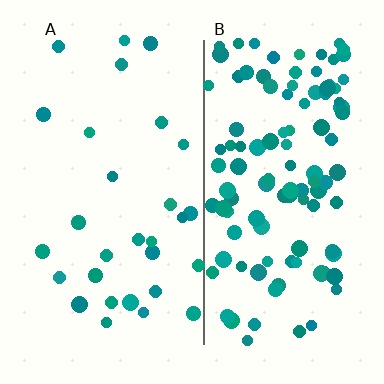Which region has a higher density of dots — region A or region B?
B (the right).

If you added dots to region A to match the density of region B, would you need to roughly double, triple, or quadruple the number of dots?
Approximately quadruple.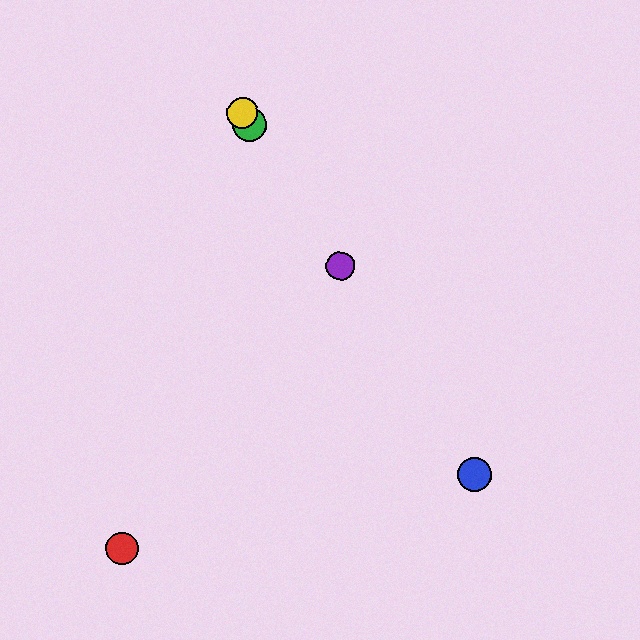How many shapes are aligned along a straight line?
4 shapes (the blue circle, the green circle, the yellow circle, the purple circle) are aligned along a straight line.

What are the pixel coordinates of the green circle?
The green circle is at (250, 125).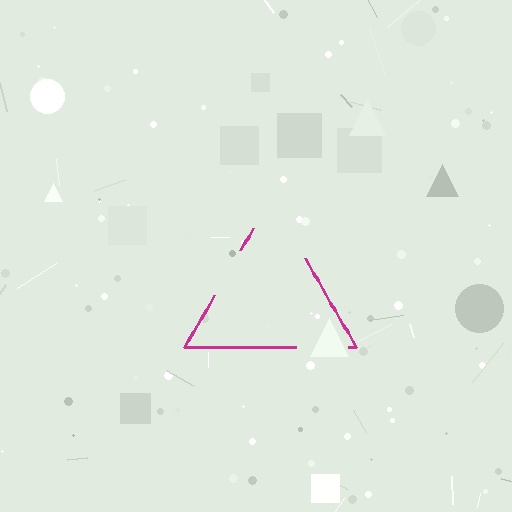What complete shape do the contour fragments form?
The contour fragments form a triangle.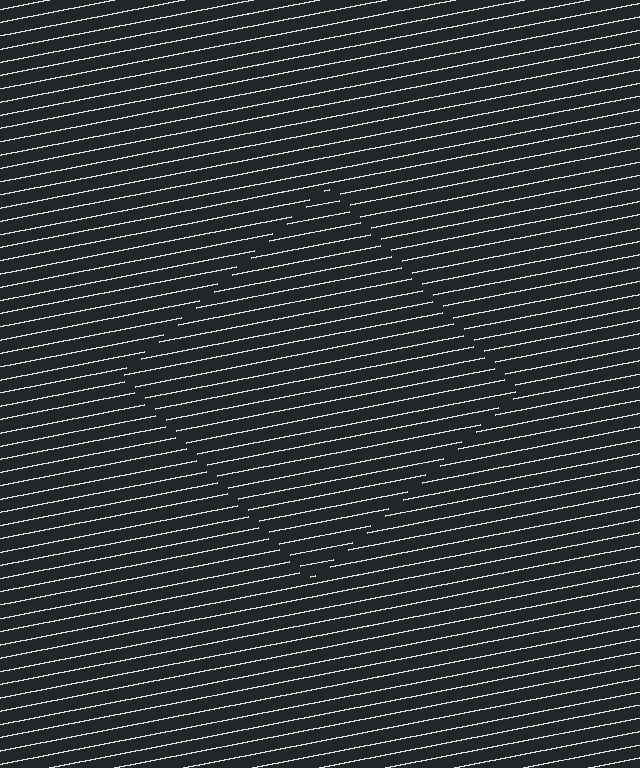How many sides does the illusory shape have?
4 sides — the line-ends trace a square.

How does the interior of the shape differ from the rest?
The interior of the shape contains the same grating, shifted by half a period — the contour is defined by the phase discontinuity where line-ends from the inner and outer gratings abut.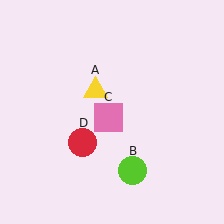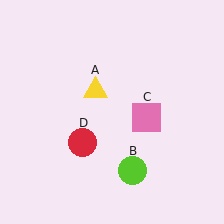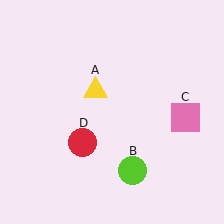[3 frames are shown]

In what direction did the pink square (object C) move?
The pink square (object C) moved right.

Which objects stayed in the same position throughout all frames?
Yellow triangle (object A) and lime circle (object B) and red circle (object D) remained stationary.